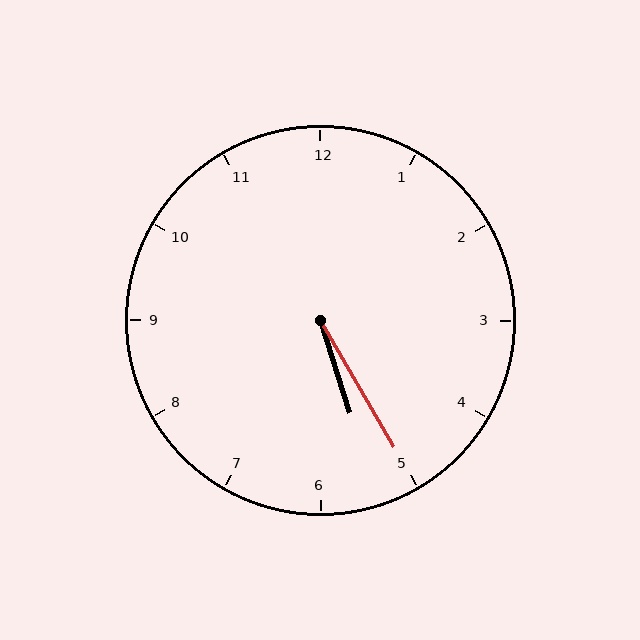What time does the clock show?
5:25.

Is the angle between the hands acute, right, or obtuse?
It is acute.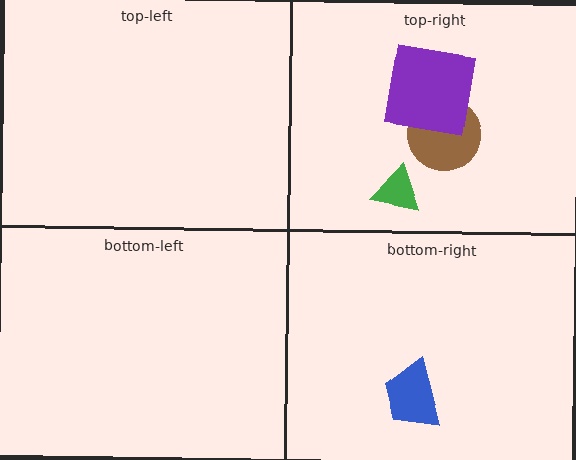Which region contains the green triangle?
The top-right region.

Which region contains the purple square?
The top-right region.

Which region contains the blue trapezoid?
The bottom-right region.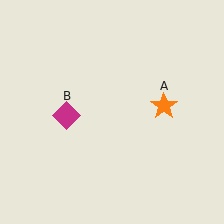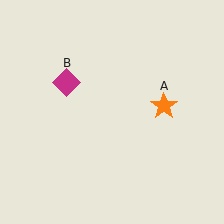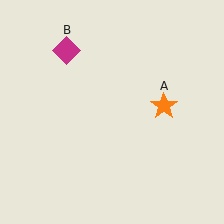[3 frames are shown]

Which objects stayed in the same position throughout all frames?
Orange star (object A) remained stationary.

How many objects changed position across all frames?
1 object changed position: magenta diamond (object B).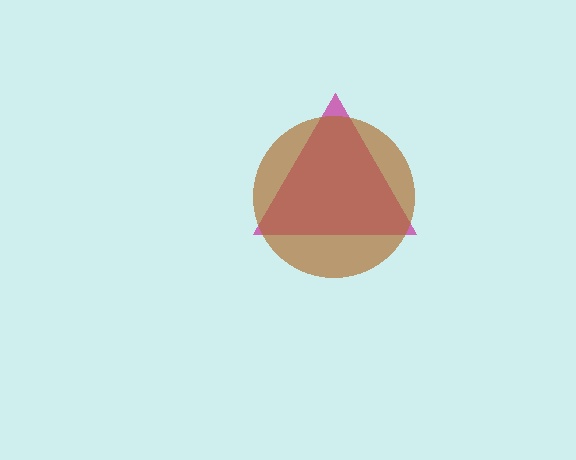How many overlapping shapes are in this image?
There are 2 overlapping shapes in the image.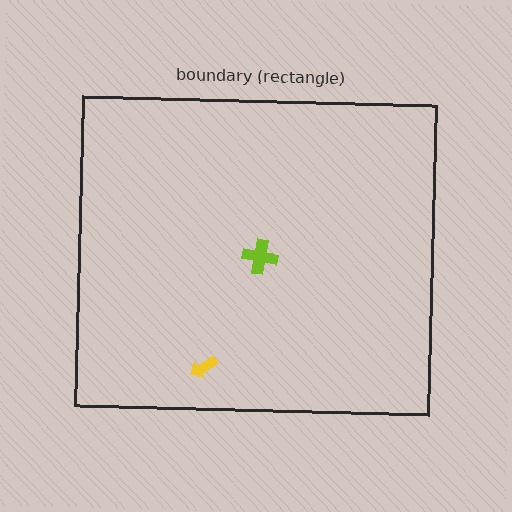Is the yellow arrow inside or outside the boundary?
Inside.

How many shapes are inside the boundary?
2 inside, 0 outside.